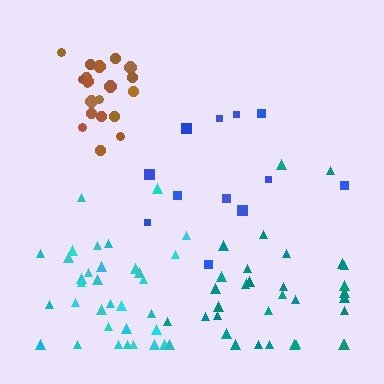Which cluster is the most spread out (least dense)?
Blue.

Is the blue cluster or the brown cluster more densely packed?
Brown.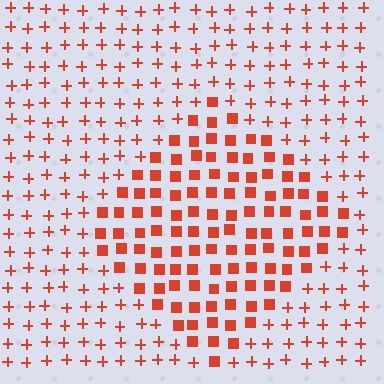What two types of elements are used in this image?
The image uses squares inside the diamond region and plus signs outside it.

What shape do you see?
I see a diamond.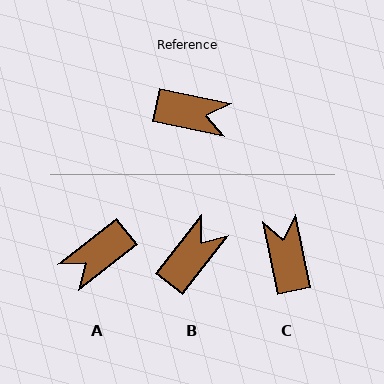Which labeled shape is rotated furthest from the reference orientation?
A, about 130 degrees away.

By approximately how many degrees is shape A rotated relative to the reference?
Approximately 130 degrees clockwise.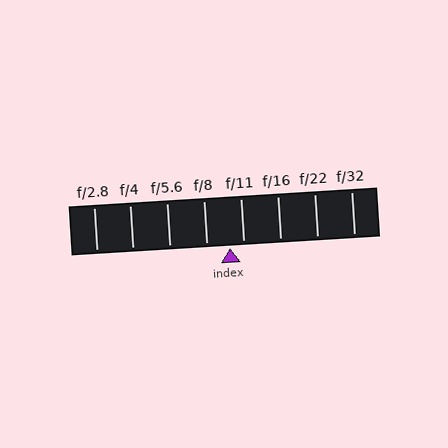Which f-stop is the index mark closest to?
The index mark is closest to f/11.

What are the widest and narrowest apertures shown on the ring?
The widest aperture shown is f/2.8 and the narrowest is f/32.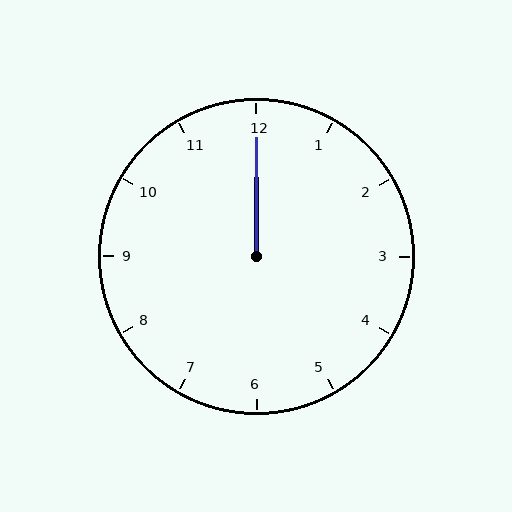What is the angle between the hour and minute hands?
Approximately 0 degrees.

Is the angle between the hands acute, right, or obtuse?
It is acute.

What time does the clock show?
12:00.